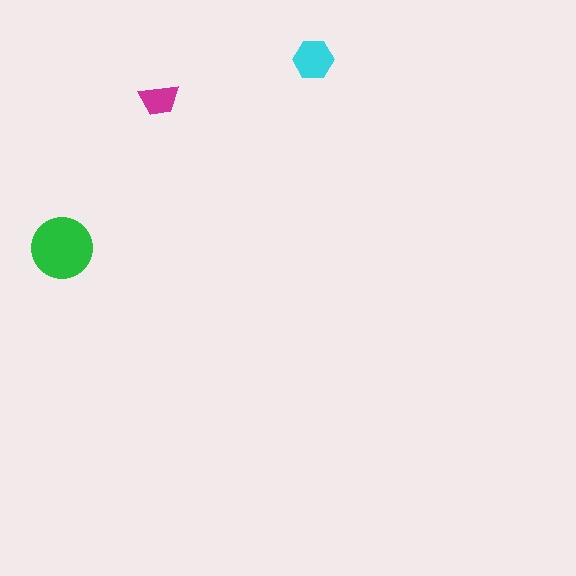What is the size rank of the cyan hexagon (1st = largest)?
2nd.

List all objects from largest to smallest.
The green circle, the cyan hexagon, the magenta trapezoid.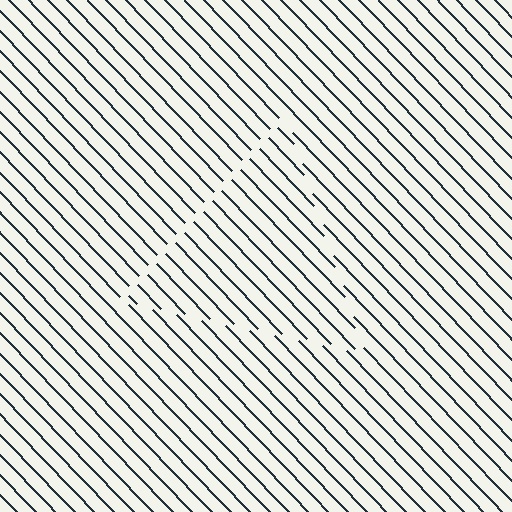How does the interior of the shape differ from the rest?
The interior of the shape contains the same grating, shifted by half a period — the contour is defined by the phase discontinuity where line-ends from the inner and outer gratings abut.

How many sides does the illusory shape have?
3 sides — the line-ends trace a triangle.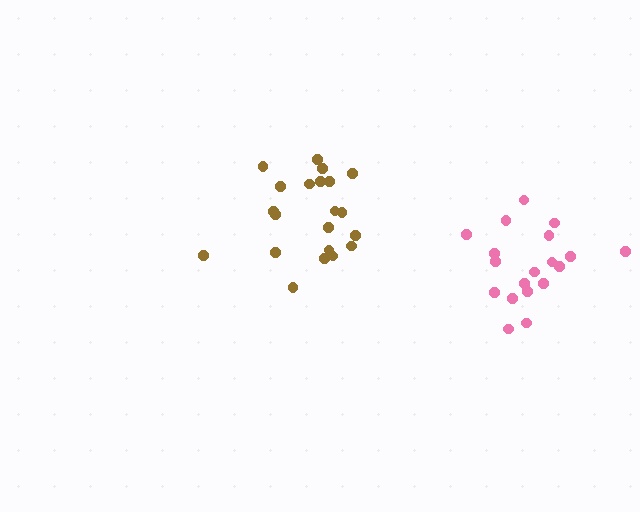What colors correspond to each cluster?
The clusters are colored: brown, pink.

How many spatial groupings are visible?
There are 2 spatial groupings.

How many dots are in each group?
Group 1: 21 dots, Group 2: 19 dots (40 total).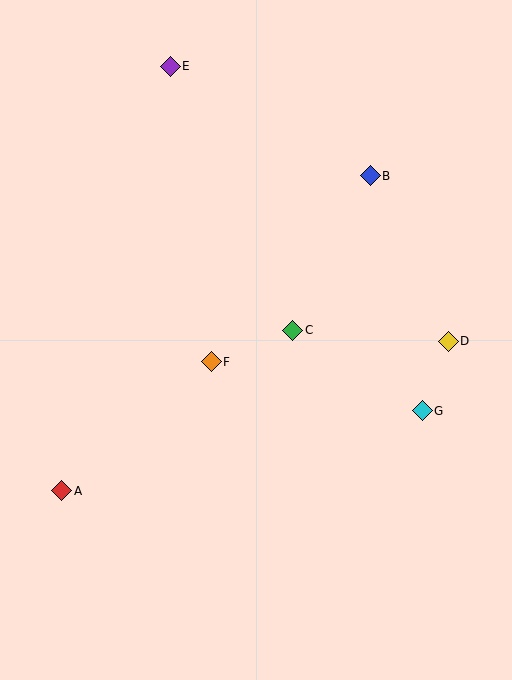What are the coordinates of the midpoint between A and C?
The midpoint between A and C is at (177, 411).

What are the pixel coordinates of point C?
Point C is at (293, 330).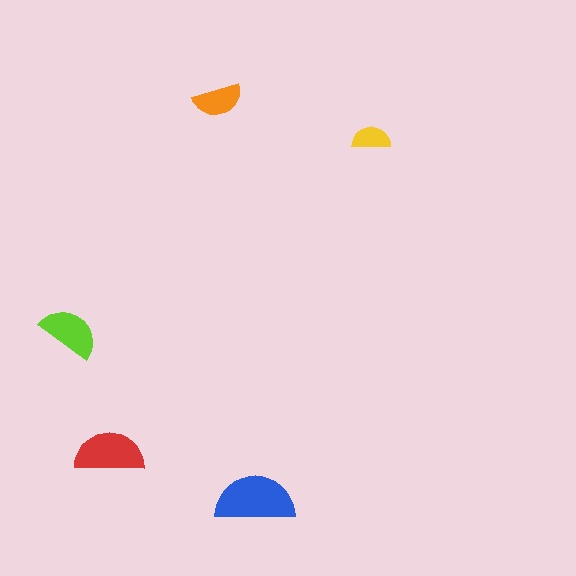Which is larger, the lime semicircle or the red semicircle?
The red one.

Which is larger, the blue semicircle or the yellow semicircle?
The blue one.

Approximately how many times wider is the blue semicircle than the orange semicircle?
About 1.5 times wider.